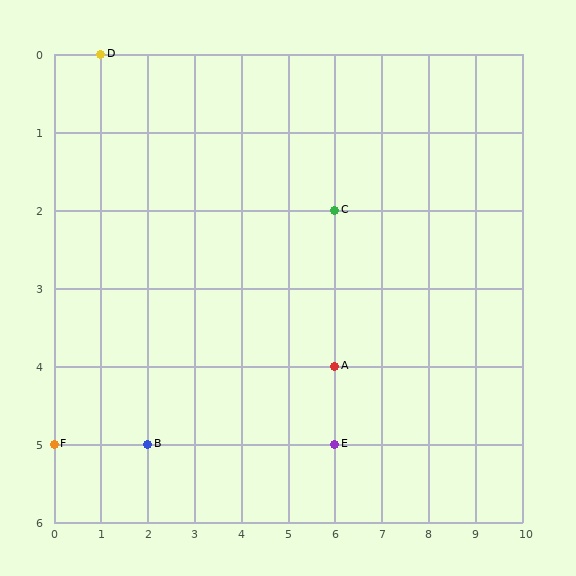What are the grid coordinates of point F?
Point F is at grid coordinates (0, 5).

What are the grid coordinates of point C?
Point C is at grid coordinates (6, 2).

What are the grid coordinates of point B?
Point B is at grid coordinates (2, 5).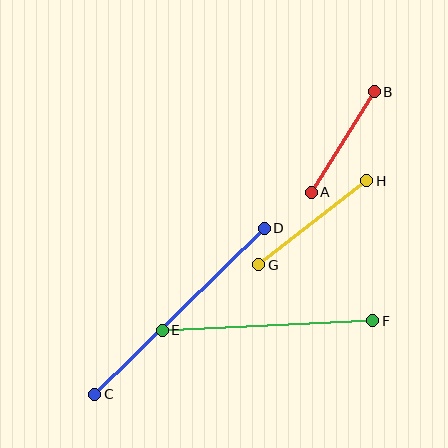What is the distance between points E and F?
The distance is approximately 211 pixels.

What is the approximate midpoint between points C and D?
The midpoint is at approximately (179, 311) pixels.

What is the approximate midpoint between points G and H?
The midpoint is at approximately (313, 223) pixels.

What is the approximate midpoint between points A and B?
The midpoint is at approximately (343, 142) pixels.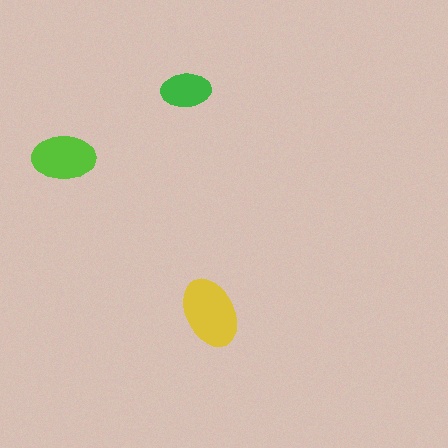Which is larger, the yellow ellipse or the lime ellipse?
The yellow one.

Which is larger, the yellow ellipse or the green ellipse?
The yellow one.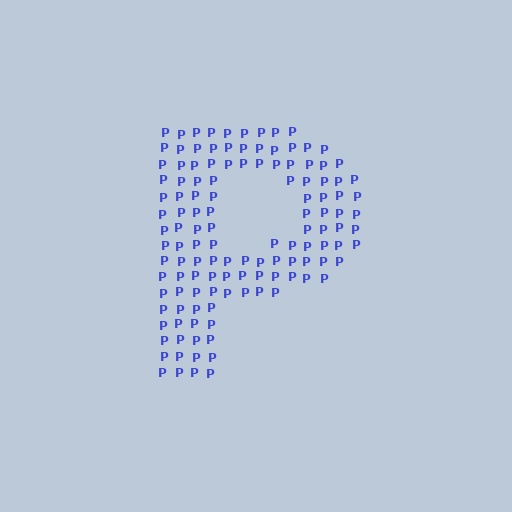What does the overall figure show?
The overall figure shows the letter P.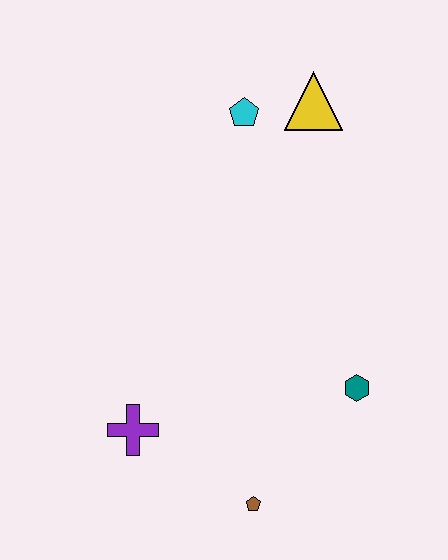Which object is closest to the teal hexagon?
The brown pentagon is closest to the teal hexagon.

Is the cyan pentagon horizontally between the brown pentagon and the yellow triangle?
No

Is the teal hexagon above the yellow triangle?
No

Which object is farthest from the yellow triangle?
The brown pentagon is farthest from the yellow triangle.